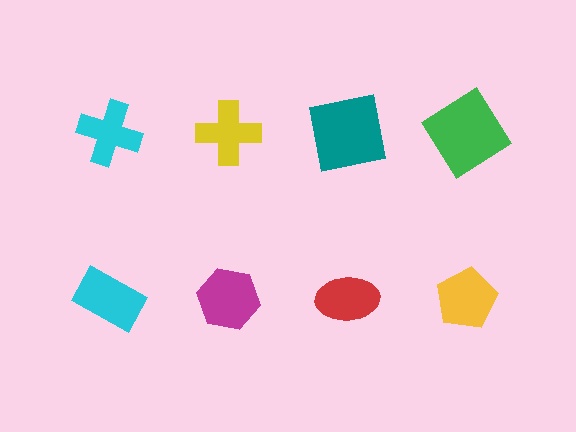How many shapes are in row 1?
4 shapes.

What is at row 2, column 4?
A yellow pentagon.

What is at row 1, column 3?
A teal square.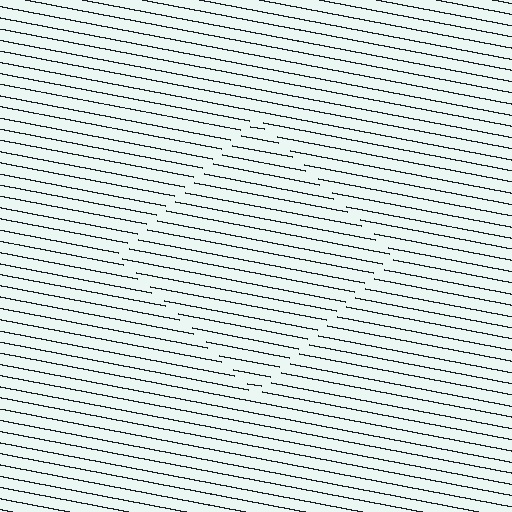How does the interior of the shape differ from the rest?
The interior of the shape contains the same grating, shifted by half a period — the contour is defined by the phase discontinuity where line-ends from the inner and outer gratings abut.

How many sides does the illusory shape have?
4 sides — the line-ends trace a square.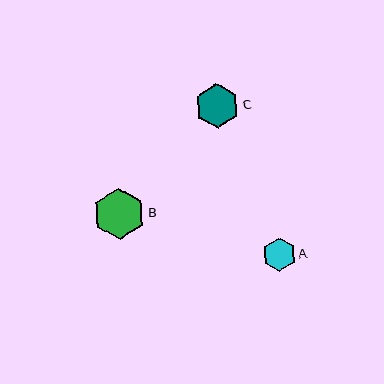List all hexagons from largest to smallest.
From largest to smallest: B, C, A.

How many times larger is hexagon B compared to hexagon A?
Hexagon B is approximately 1.6 times the size of hexagon A.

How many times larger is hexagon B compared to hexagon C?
Hexagon B is approximately 1.2 times the size of hexagon C.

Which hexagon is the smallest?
Hexagon A is the smallest with a size of approximately 33 pixels.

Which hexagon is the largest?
Hexagon B is the largest with a size of approximately 52 pixels.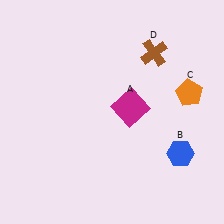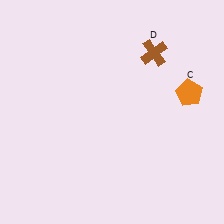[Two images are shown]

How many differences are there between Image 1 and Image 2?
There are 2 differences between the two images.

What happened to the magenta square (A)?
The magenta square (A) was removed in Image 2. It was in the top-right area of Image 1.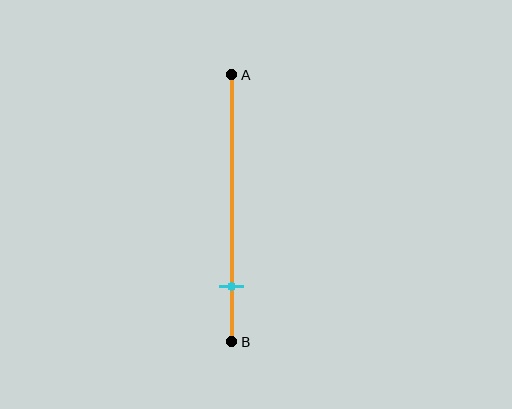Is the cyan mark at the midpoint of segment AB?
No, the mark is at about 80% from A, not at the 50% midpoint.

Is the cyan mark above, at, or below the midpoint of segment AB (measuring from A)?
The cyan mark is below the midpoint of segment AB.